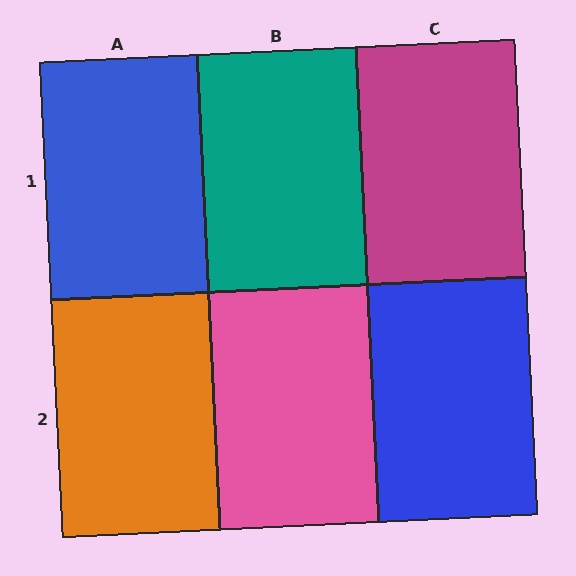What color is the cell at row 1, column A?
Blue.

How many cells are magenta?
1 cell is magenta.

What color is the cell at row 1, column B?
Teal.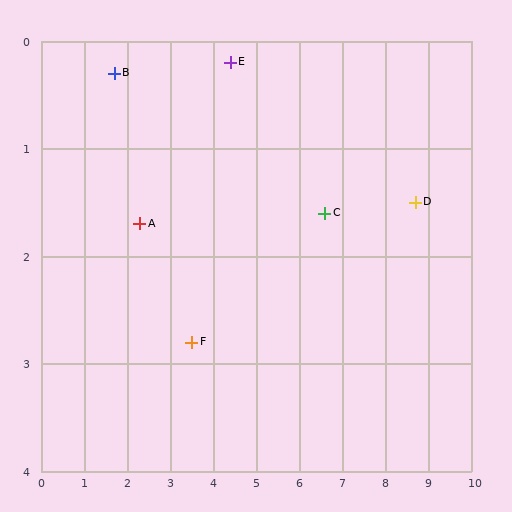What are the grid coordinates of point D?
Point D is at approximately (8.7, 1.5).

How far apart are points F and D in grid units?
Points F and D are about 5.4 grid units apart.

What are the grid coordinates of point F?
Point F is at approximately (3.5, 2.8).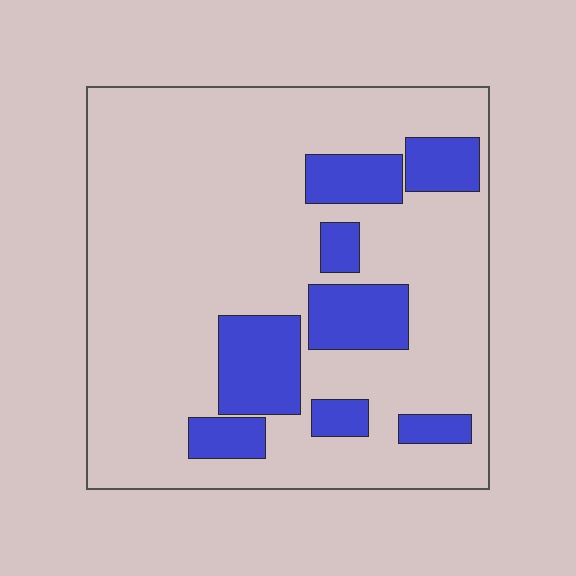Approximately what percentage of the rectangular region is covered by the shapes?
Approximately 20%.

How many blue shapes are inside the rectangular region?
8.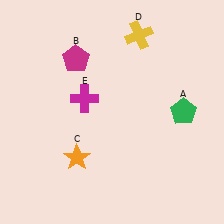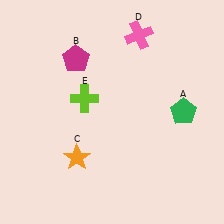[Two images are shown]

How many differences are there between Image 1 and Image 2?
There are 2 differences between the two images.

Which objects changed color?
D changed from yellow to pink. E changed from magenta to lime.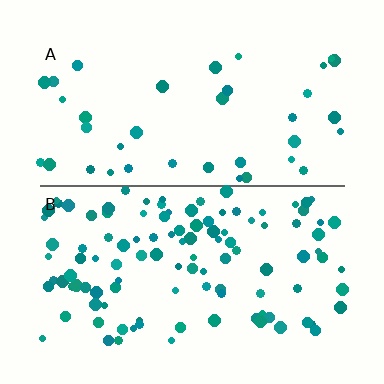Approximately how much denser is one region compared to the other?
Approximately 2.9× — region B over region A.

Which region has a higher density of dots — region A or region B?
B (the bottom).